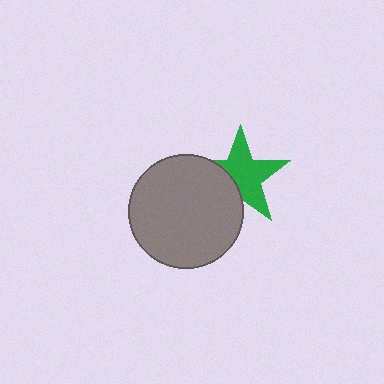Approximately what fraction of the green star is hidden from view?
Roughly 33% of the green star is hidden behind the gray circle.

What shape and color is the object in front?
The object in front is a gray circle.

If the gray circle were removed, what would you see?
You would see the complete green star.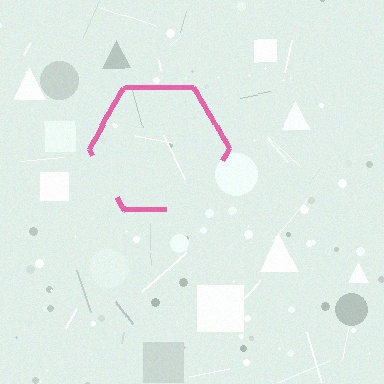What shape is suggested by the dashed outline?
The dashed outline suggests a hexagon.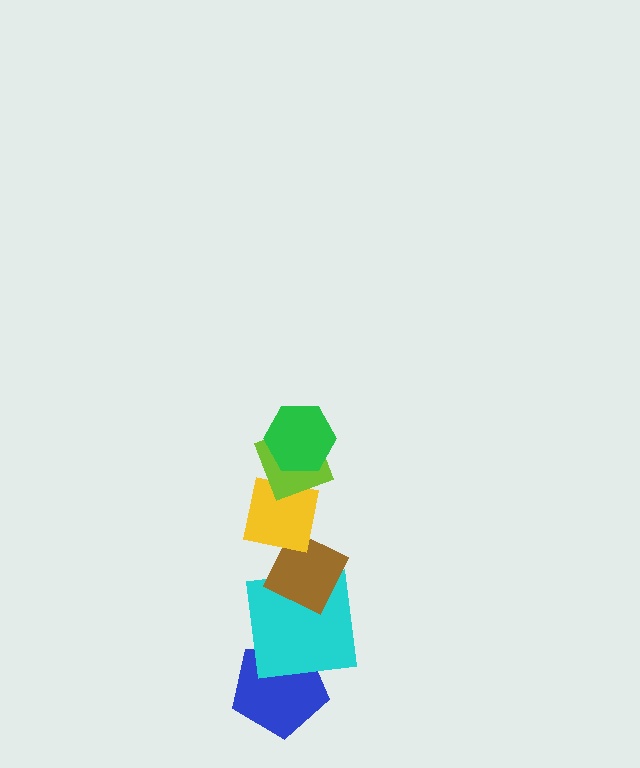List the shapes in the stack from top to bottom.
From top to bottom: the green hexagon, the lime diamond, the yellow square, the brown diamond, the cyan square, the blue pentagon.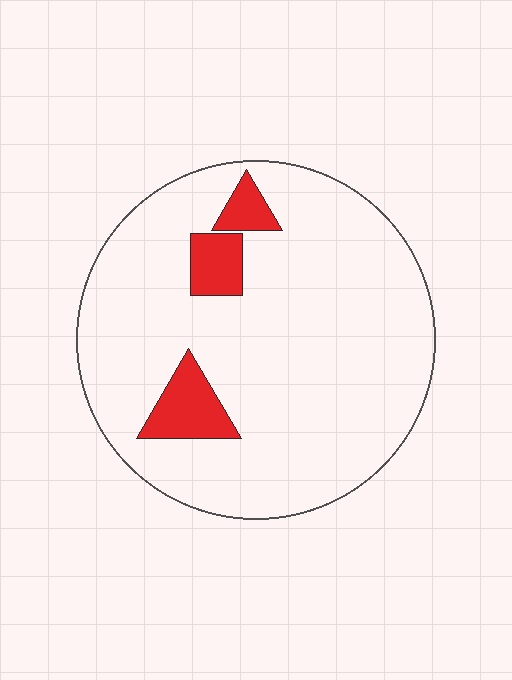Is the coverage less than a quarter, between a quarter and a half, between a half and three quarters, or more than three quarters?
Less than a quarter.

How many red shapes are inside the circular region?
3.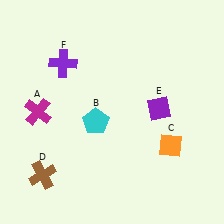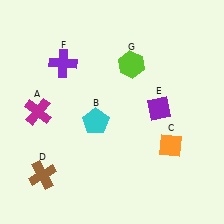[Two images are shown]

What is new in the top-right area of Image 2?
A lime hexagon (G) was added in the top-right area of Image 2.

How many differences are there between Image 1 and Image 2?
There is 1 difference between the two images.